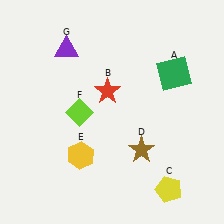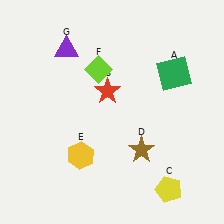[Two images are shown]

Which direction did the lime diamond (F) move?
The lime diamond (F) moved up.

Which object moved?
The lime diamond (F) moved up.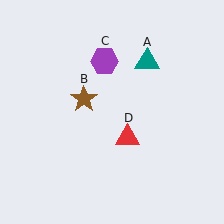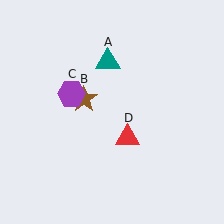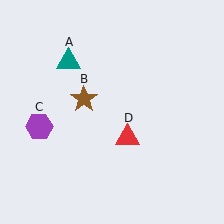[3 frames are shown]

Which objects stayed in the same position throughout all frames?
Brown star (object B) and red triangle (object D) remained stationary.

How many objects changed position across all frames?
2 objects changed position: teal triangle (object A), purple hexagon (object C).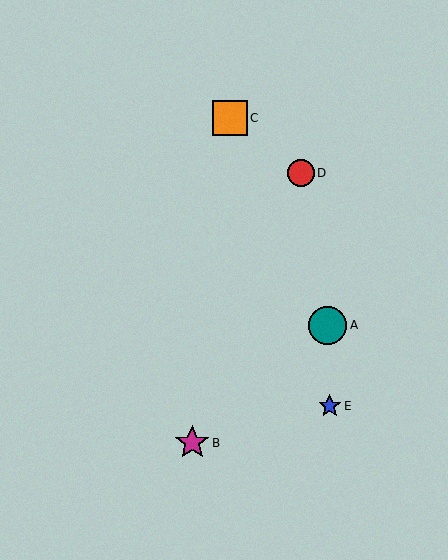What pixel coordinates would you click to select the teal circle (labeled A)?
Click at (328, 325) to select the teal circle A.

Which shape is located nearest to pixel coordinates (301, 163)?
The red circle (labeled D) at (301, 173) is nearest to that location.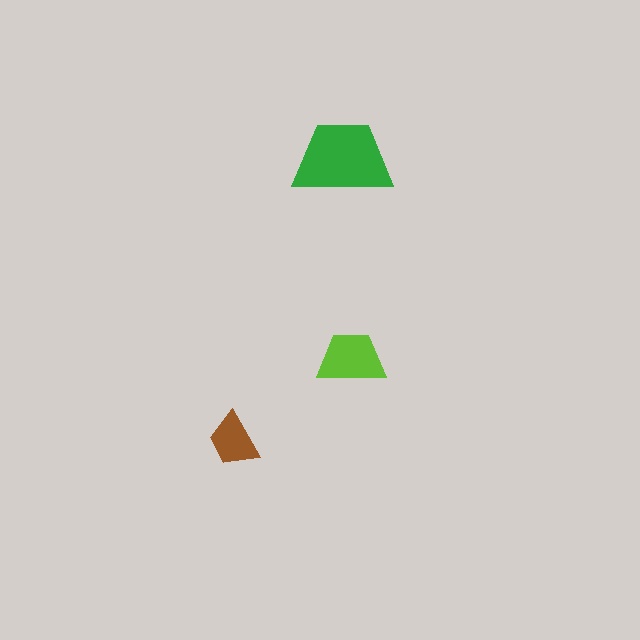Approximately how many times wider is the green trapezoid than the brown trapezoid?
About 2 times wider.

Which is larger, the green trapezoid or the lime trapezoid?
The green one.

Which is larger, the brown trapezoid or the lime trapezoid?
The lime one.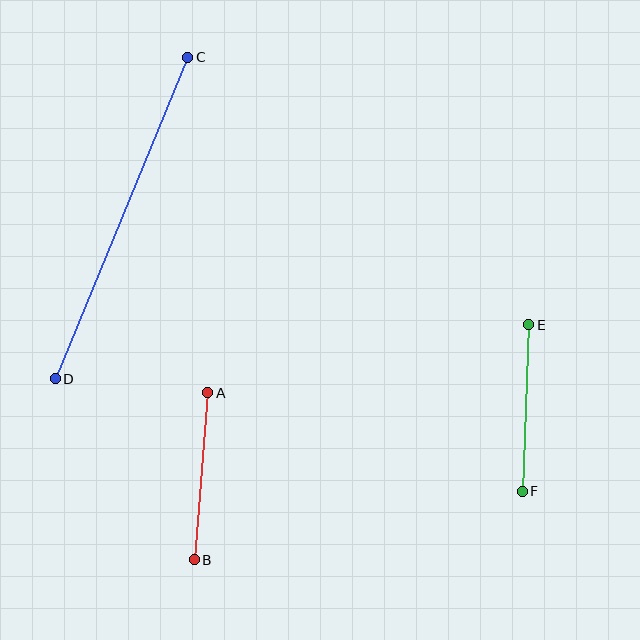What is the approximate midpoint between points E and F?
The midpoint is at approximately (525, 408) pixels.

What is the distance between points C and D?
The distance is approximately 348 pixels.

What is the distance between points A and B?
The distance is approximately 168 pixels.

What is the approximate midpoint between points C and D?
The midpoint is at approximately (121, 218) pixels.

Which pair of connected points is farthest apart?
Points C and D are farthest apart.